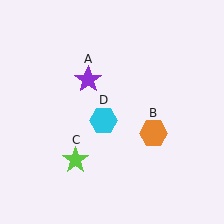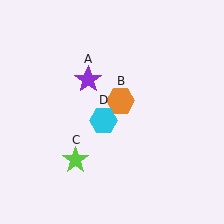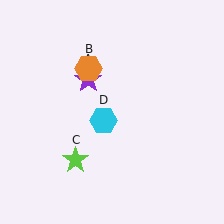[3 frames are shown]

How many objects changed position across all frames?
1 object changed position: orange hexagon (object B).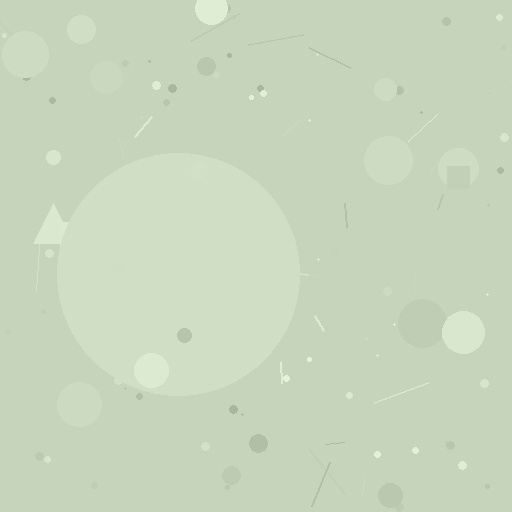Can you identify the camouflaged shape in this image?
The camouflaged shape is a circle.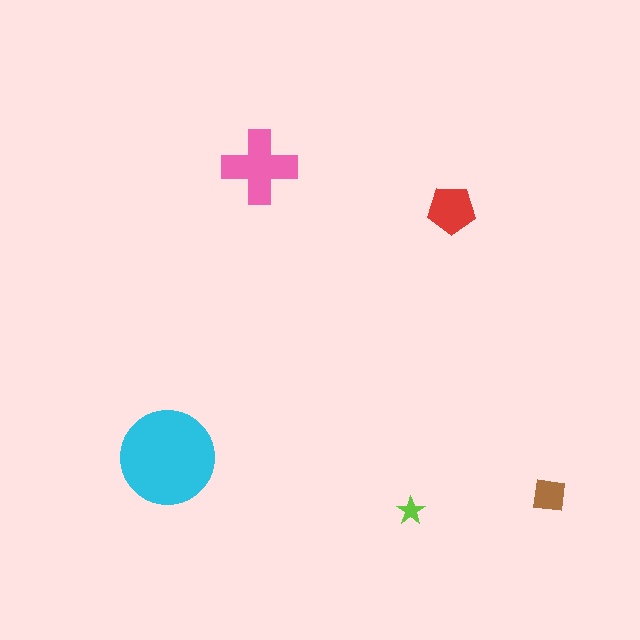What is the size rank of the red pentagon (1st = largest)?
3rd.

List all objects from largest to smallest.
The cyan circle, the pink cross, the red pentagon, the brown square, the lime star.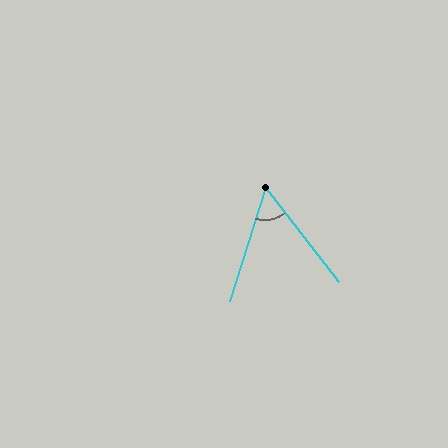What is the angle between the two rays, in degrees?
Approximately 55 degrees.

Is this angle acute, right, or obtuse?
It is acute.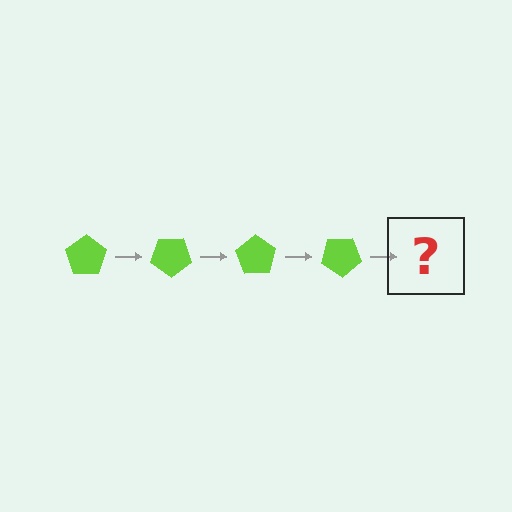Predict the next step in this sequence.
The next step is a lime pentagon rotated 140 degrees.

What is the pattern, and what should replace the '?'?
The pattern is that the pentagon rotates 35 degrees each step. The '?' should be a lime pentagon rotated 140 degrees.